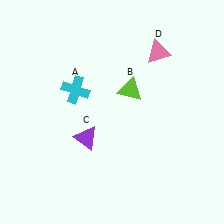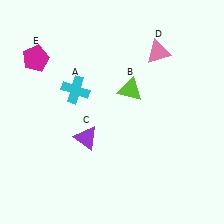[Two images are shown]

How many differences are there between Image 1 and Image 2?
There is 1 difference between the two images.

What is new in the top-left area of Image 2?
A magenta pentagon (E) was added in the top-left area of Image 2.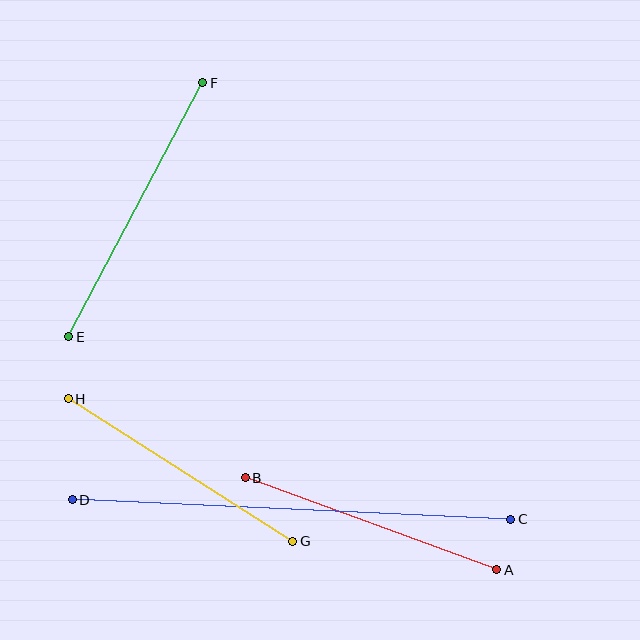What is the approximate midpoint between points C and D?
The midpoint is at approximately (292, 509) pixels.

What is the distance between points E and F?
The distance is approximately 287 pixels.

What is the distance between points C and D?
The distance is approximately 439 pixels.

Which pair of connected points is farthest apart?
Points C and D are farthest apart.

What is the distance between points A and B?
The distance is approximately 268 pixels.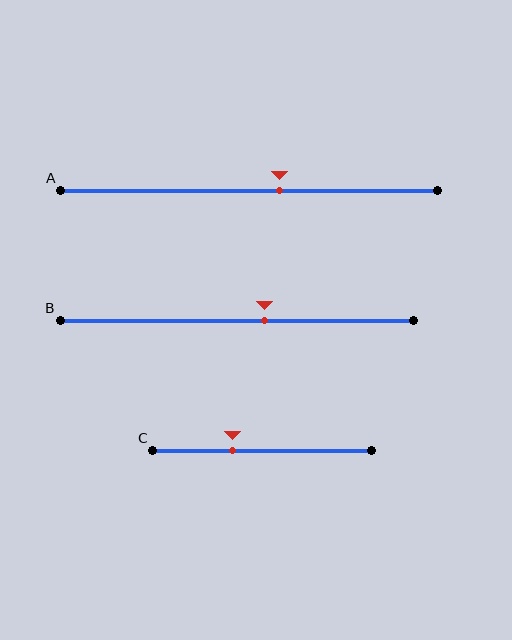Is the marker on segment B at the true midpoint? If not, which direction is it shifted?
No, the marker on segment B is shifted to the right by about 8% of the segment length.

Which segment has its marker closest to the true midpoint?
Segment B has its marker closest to the true midpoint.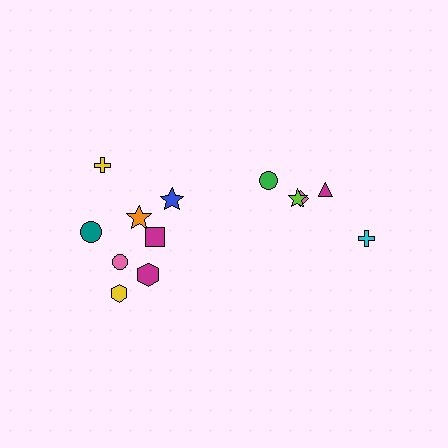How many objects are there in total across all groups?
There are 13 objects.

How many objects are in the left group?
There are 8 objects.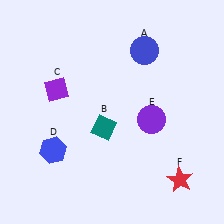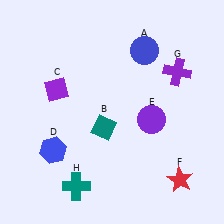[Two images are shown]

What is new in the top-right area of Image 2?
A purple cross (G) was added in the top-right area of Image 2.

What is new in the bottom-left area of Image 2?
A teal cross (H) was added in the bottom-left area of Image 2.